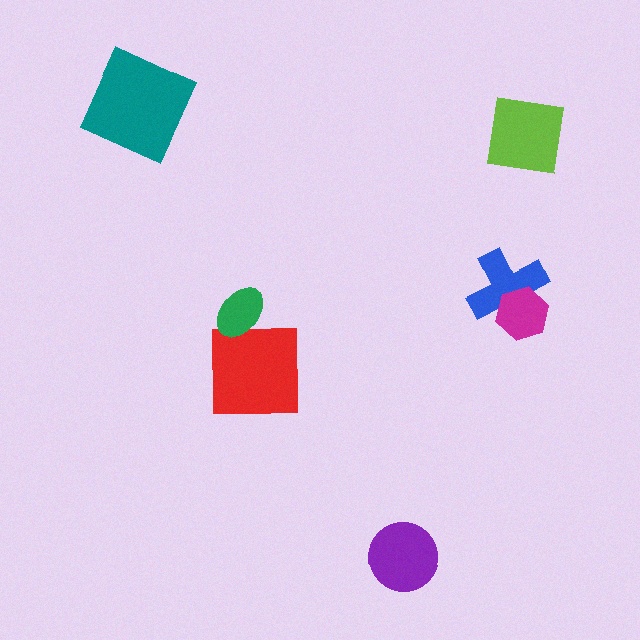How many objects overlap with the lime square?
0 objects overlap with the lime square.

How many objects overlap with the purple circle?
0 objects overlap with the purple circle.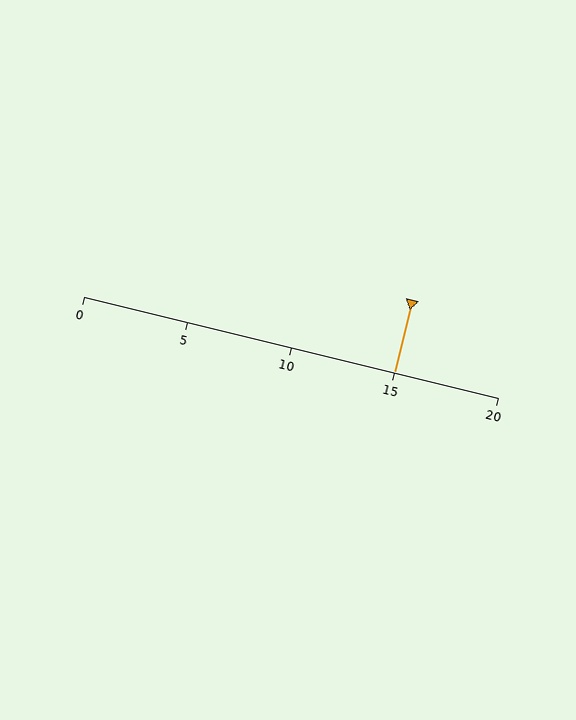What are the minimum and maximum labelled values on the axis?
The axis runs from 0 to 20.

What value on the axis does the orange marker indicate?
The marker indicates approximately 15.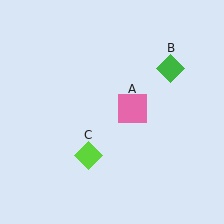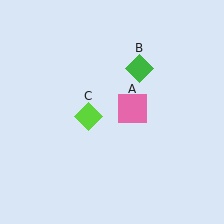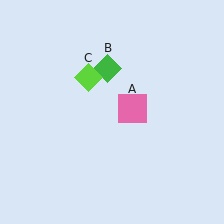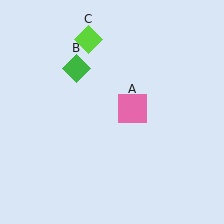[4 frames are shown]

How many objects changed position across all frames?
2 objects changed position: green diamond (object B), lime diamond (object C).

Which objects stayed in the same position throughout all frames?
Pink square (object A) remained stationary.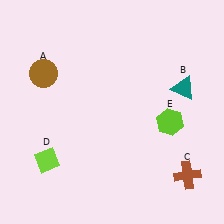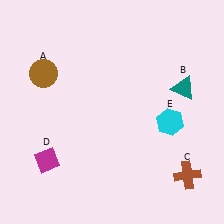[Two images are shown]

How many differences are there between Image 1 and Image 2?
There are 2 differences between the two images.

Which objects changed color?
D changed from lime to magenta. E changed from lime to cyan.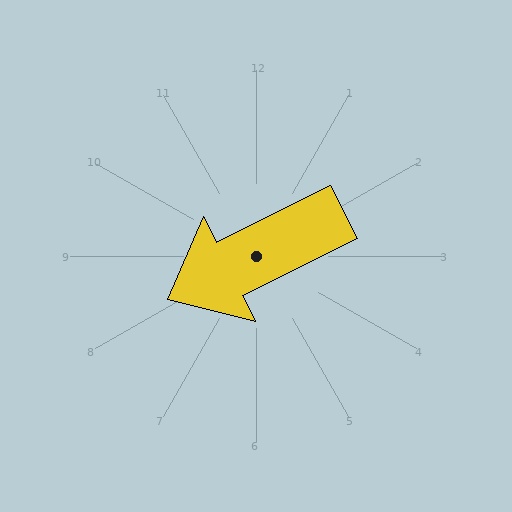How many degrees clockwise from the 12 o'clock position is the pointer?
Approximately 244 degrees.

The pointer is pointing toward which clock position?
Roughly 8 o'clock.